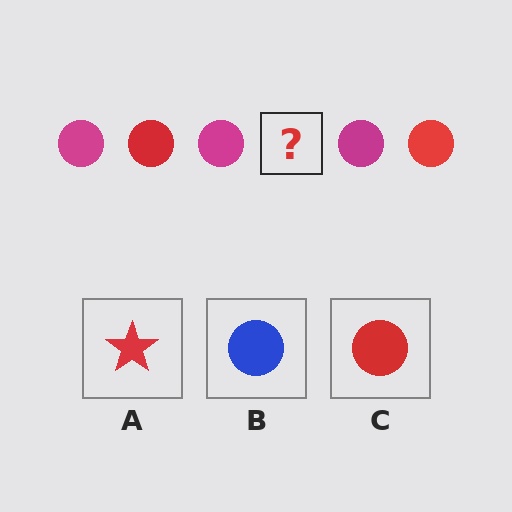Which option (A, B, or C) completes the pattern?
C.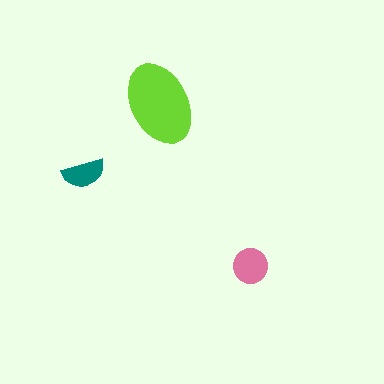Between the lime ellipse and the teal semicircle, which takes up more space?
The lime ellipse.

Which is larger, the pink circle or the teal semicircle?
The pink circle.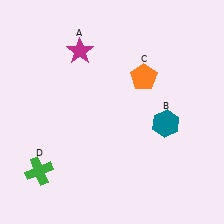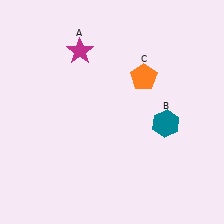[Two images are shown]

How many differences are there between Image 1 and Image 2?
There is 1 difference between the two images.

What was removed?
The green cross (D) was removed in Image 2.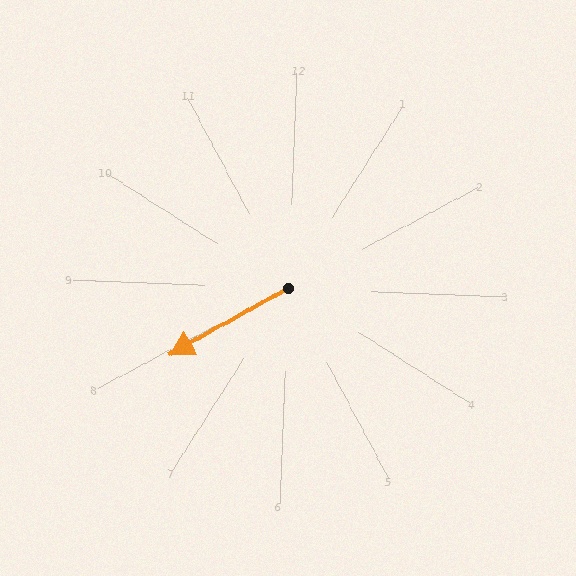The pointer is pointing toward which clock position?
Roughly 8 o'clock.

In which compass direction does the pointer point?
Southwest.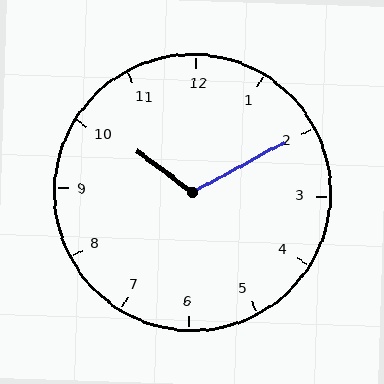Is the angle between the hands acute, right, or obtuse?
It is obtuse.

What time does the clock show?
10:10.